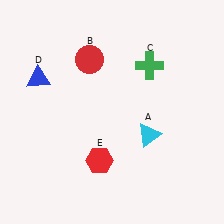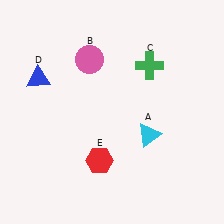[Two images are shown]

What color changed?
The circle (B) changed from red in Image 1 to pink in Image 2.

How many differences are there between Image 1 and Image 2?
There is 1 difference between the two images.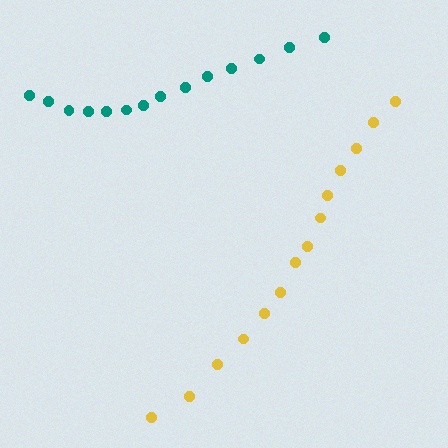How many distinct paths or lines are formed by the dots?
There are 2 distinct paths.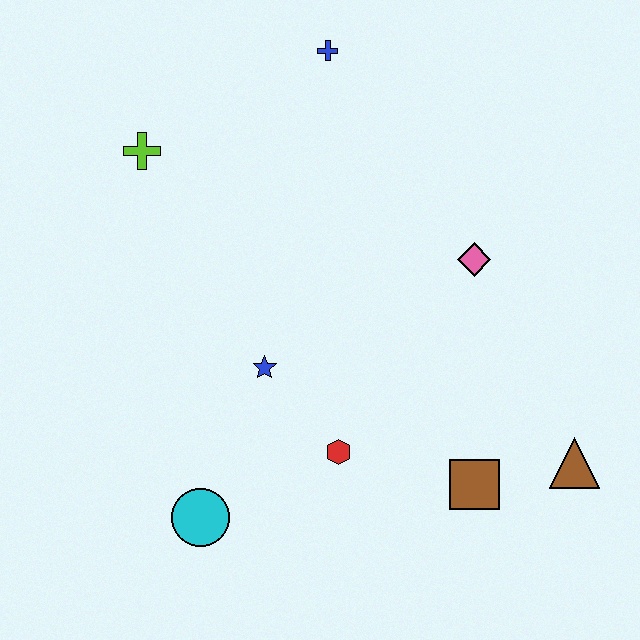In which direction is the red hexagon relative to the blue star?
The red hexagon is below the blue star.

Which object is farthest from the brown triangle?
The lime cross is farthest from the brown triangle.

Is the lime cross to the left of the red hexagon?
Yes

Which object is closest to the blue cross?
The lime cross is closest to the blue cross.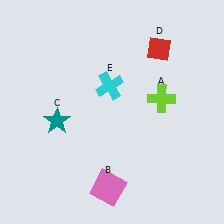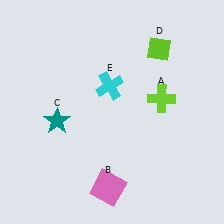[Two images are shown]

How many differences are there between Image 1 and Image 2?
There is 1 difference between the two images.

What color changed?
The diamond (D) changed from red in Image 1 to lime in Image 2.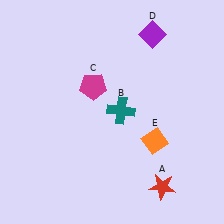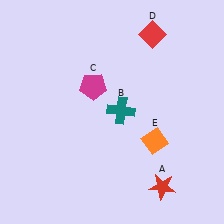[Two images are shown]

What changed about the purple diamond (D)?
In Image 1, D is purple. In Image 2, it changed to red.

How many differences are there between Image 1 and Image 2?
There is 1 difference between the two images.